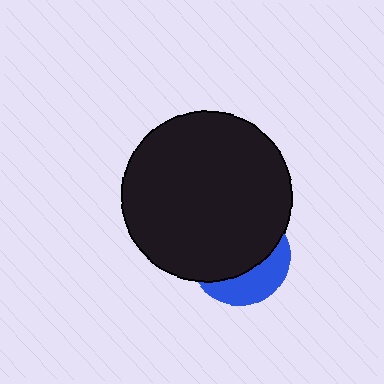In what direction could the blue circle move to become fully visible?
The blue circle could move down. That would shift it out from behind the black circle entirely.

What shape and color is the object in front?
The object in front is a black circle.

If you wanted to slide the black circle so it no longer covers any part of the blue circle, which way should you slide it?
Slide it up — that is the most direct way to separate the two shapes.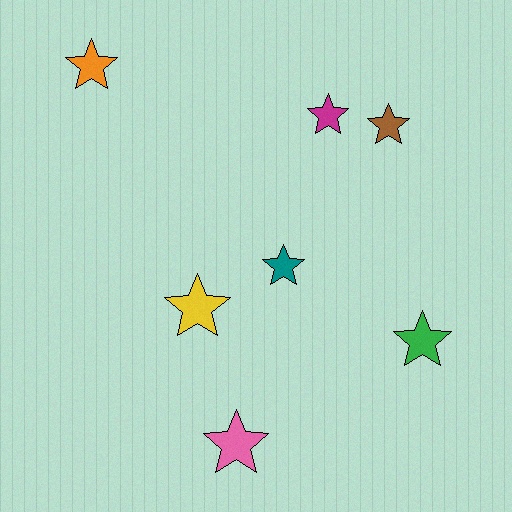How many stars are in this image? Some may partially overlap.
There are 7 stars.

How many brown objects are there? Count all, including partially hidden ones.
There is 1 brown object.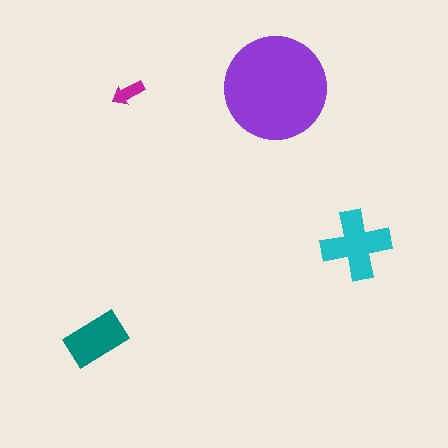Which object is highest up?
The purple circle is topmost.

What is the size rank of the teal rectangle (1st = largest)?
3rd.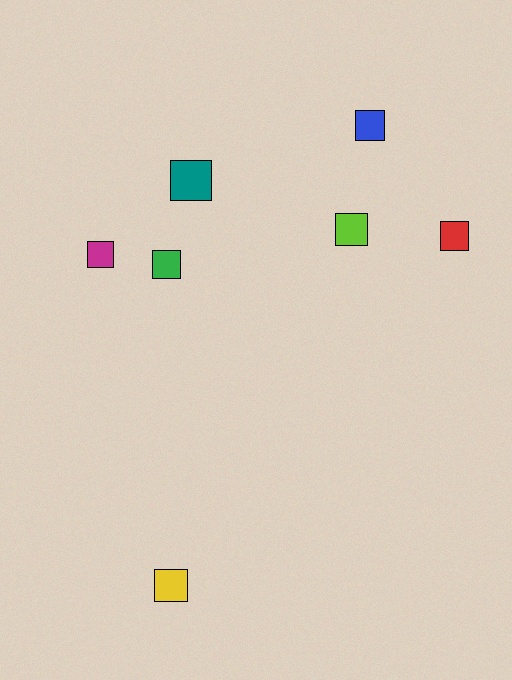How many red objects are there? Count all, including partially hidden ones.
There is 1 red object.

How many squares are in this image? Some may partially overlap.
There are 7 squares.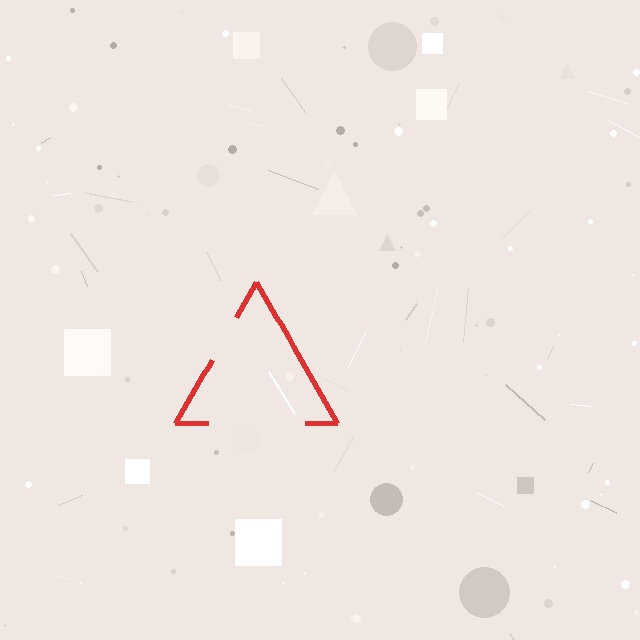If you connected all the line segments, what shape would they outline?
They would outline a triangle.